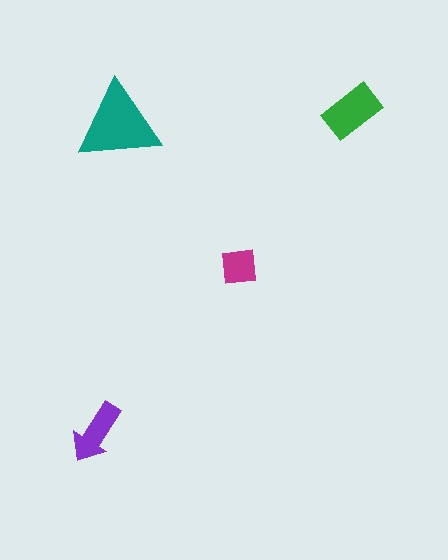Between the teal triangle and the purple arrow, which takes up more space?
The teal triangle.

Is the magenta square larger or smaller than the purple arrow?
Smaller.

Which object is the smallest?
The magenta square.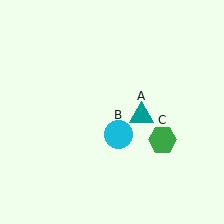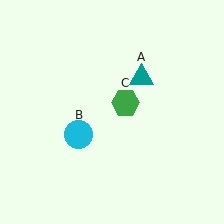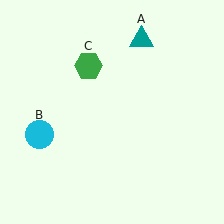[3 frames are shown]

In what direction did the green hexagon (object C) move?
The green hexagon (object C) moved up and to the left.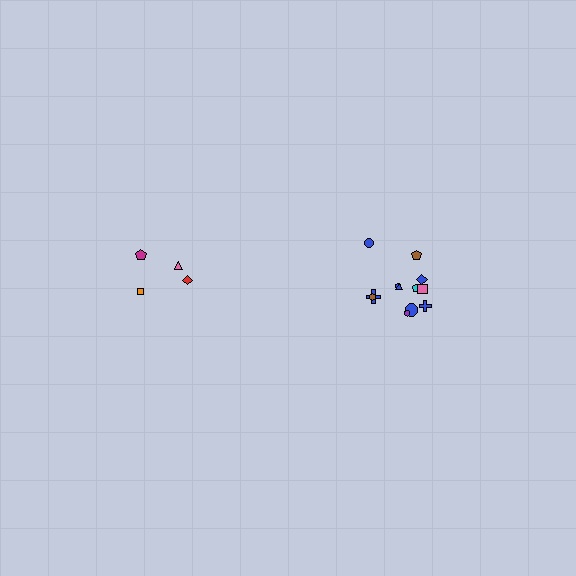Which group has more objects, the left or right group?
The right group.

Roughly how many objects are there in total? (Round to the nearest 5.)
Roughly 15 objects in total.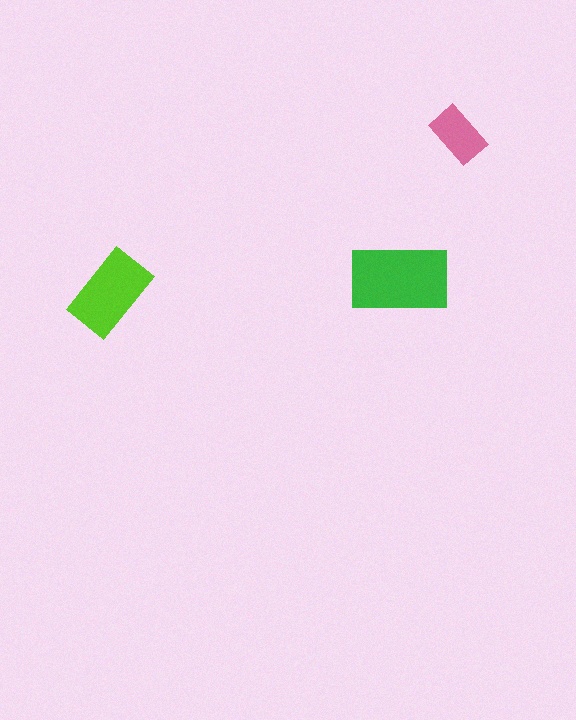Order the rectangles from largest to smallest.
the green one, the lime one, the pink one.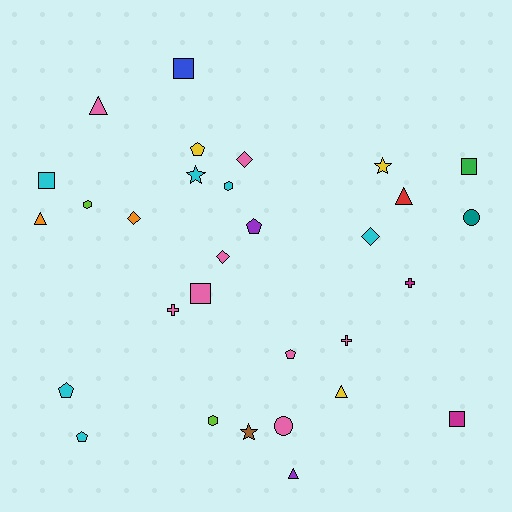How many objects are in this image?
There are 30 objects.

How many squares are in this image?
There are 5 squares.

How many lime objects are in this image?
There are 2 lime objects.